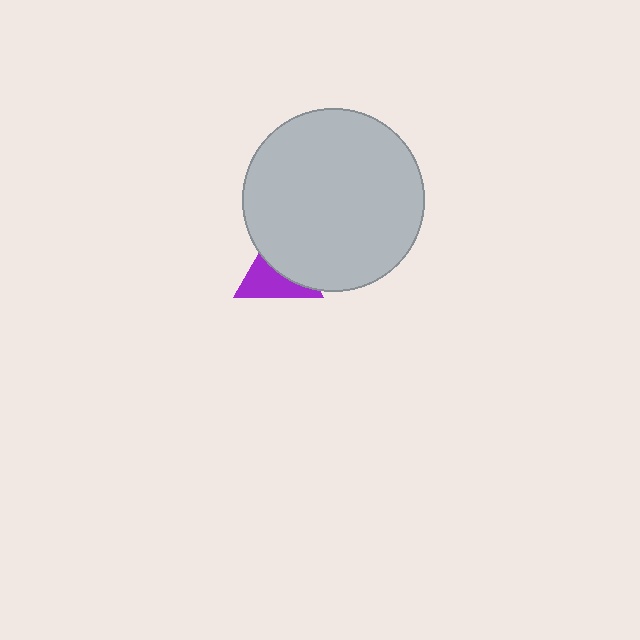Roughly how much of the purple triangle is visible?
About half of it is visible (roughly 50%).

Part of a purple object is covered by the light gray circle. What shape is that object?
It is a triangle.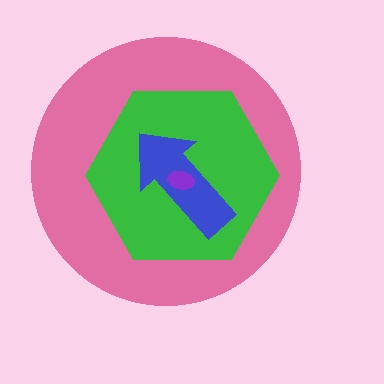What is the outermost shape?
The pink circle.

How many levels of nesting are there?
4.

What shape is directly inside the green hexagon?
The blue arrow.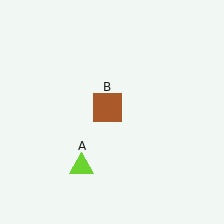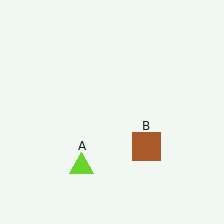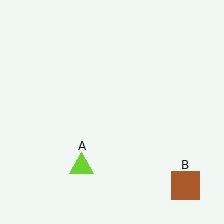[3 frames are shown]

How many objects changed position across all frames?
1 object changed position: brown square (object B).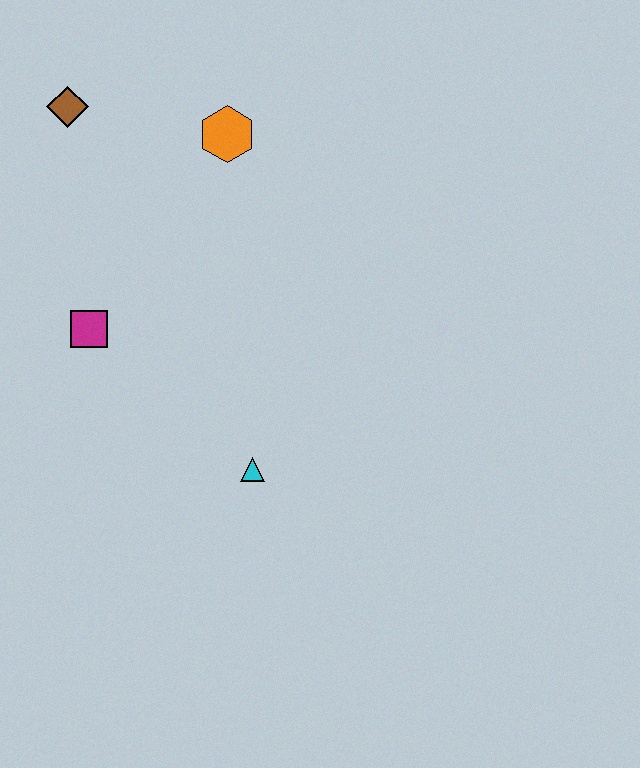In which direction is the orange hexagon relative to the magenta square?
The orange hexagon is above the magenta square.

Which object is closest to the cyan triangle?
The magenta square is closest to the cyan triangle.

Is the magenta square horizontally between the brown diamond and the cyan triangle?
Yes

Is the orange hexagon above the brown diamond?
No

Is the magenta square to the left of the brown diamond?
No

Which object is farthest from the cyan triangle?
The brown diamond is farthest from the cyan triangle.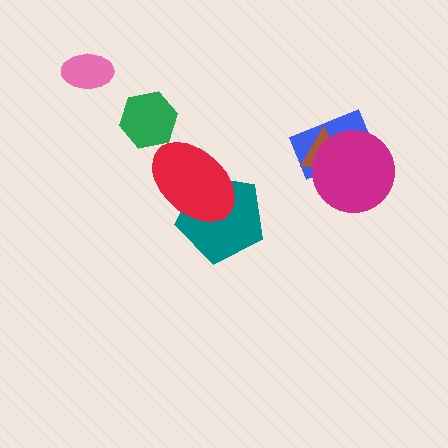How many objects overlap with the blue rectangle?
2 objects overlap with the blue rectangle.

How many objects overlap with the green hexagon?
0 objects overlap with the green hexagon.